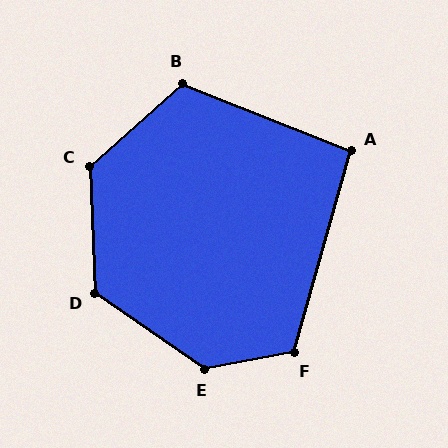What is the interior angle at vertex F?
Approximately 116 degrees (obtuse).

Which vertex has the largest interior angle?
E, at approximately 135 degrees.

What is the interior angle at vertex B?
Approximately 117 degrees (obtuse).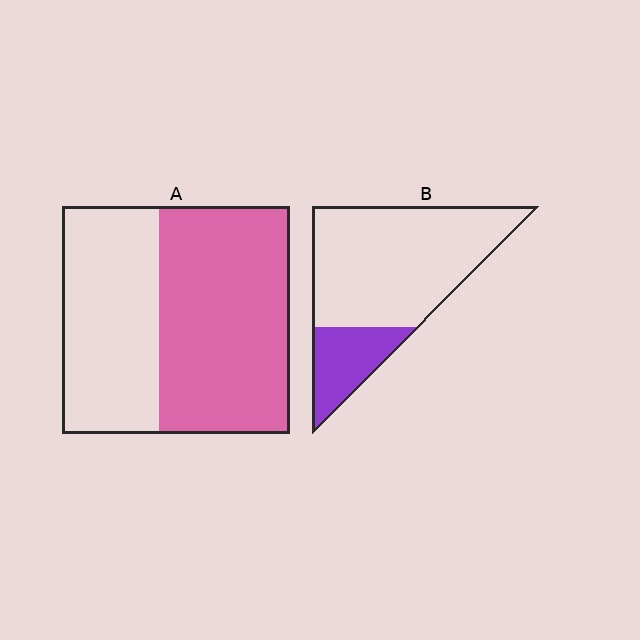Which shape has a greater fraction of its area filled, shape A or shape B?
Shape A.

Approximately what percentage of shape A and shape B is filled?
A is approximately 55% and B is approximately 20%.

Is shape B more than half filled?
No.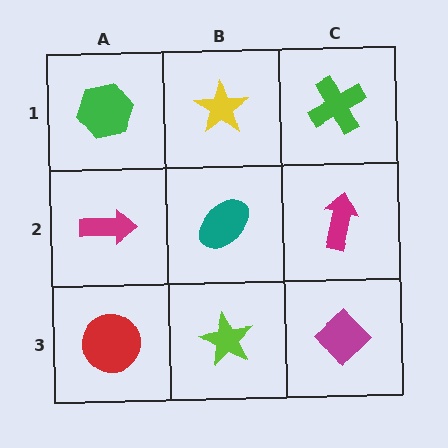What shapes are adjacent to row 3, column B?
A teal ellipse (row 2, column B), a red circle (row 3, column A), a magenta diamond (row 3, column C).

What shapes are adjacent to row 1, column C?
A magenta arrow (row 2, column C), a yellow star (row 1, column B).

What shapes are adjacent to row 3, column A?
A magenta arrow (row 2, column A), a lime star (row 3, column B).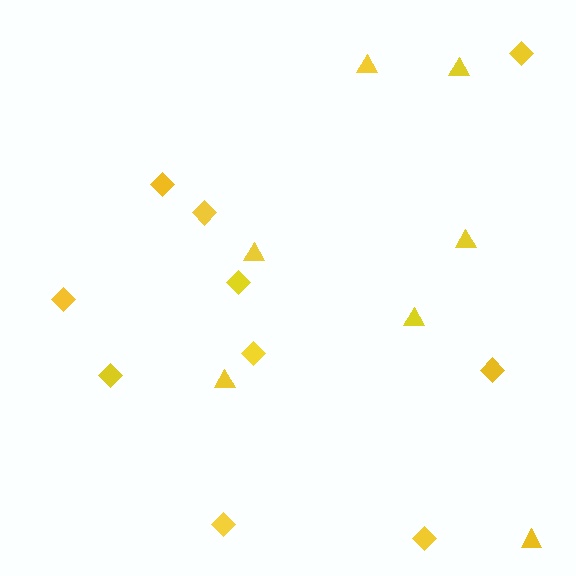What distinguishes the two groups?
There are 2 groups: one group of triangles (7) and one group of diamonds (10).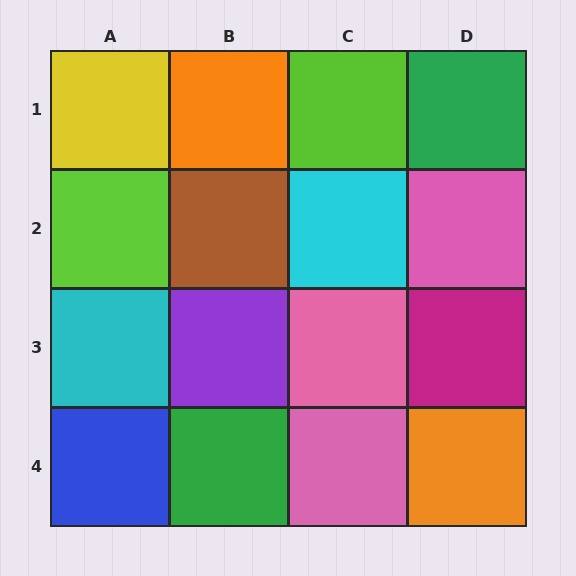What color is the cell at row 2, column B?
Brown.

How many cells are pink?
3 cells are pink.